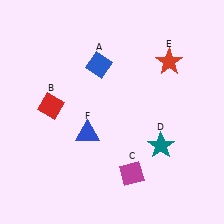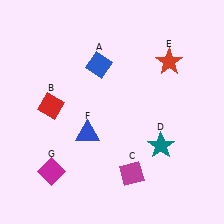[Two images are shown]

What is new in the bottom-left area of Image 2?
A magenta diamond (G) was added in the bottom-left area of Image 2.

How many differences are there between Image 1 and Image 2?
There is 1 difference between the two images.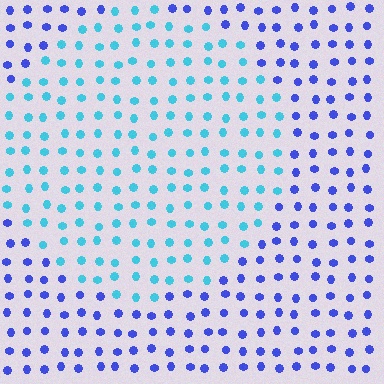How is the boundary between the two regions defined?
The boundary is defined purely by a slight shift in hue (about 47 degrees). Spacing, size, and orientation are identical on both sides.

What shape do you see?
I see a circle.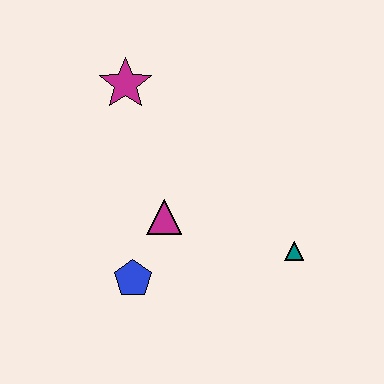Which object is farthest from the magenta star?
The teal triangle is farthest from the magenta star.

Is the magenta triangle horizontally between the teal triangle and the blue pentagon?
Yes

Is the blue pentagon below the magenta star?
Yes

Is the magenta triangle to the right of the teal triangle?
No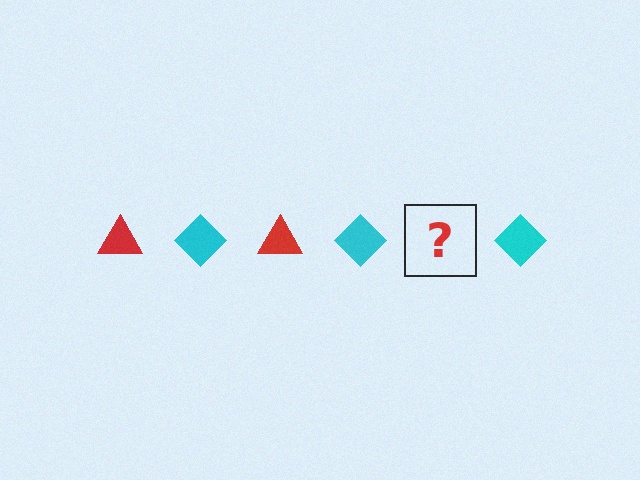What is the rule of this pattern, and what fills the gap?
The rule is that the pattern alternates between red triangle and cyan diamond. The gap should be filled with a red triangle.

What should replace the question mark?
The question mark should be replaced with a red triangle.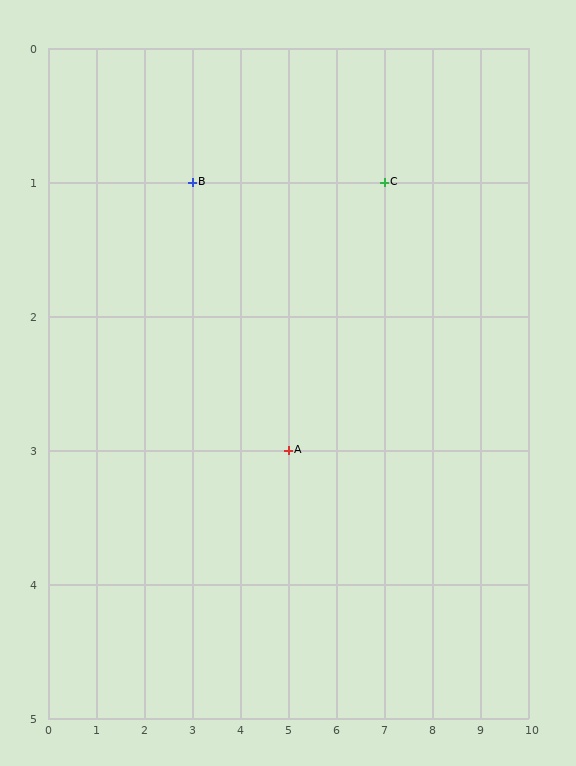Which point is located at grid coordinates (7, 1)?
Point C is at (7, 1).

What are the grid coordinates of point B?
Point B is at grid coordinates (3, 1).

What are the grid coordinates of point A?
Point A is at grid coordinates (5, 3).